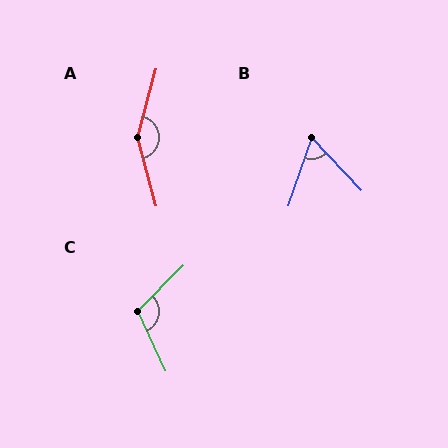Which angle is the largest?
A, at approximately 150 degrees.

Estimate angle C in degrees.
Approximately 110 degrees.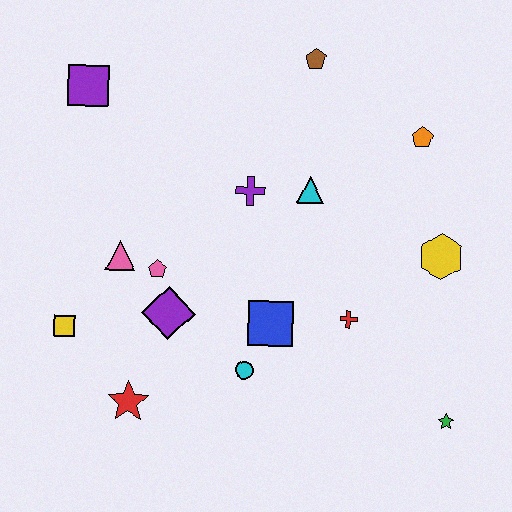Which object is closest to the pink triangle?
The pink pentagon is closest to the pink triangle.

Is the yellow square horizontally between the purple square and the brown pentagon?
No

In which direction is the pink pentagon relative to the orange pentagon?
The pink pentagon is to the left of the orange pentagon.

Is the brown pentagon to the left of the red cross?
Yes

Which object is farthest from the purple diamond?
The orange pentagon is farthest from the purple diamond.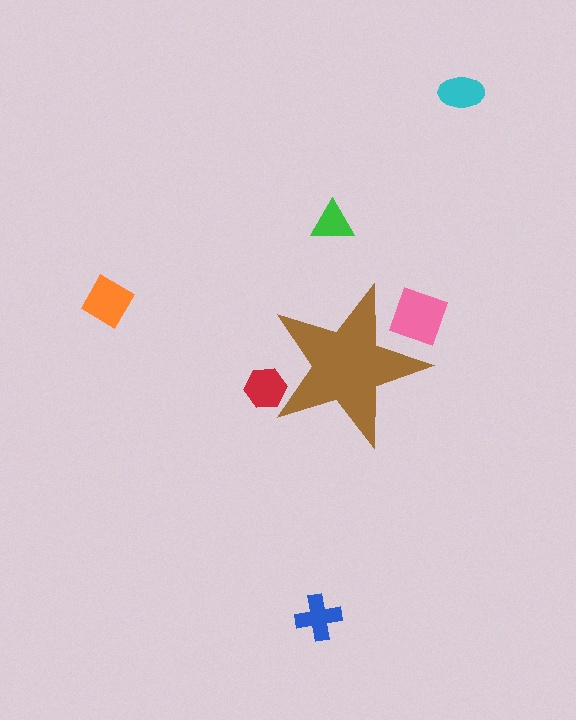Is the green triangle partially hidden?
No, the green triangle is fully visible.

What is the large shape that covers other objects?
A brown star.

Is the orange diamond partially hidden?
No, the orange diamond is fully visible.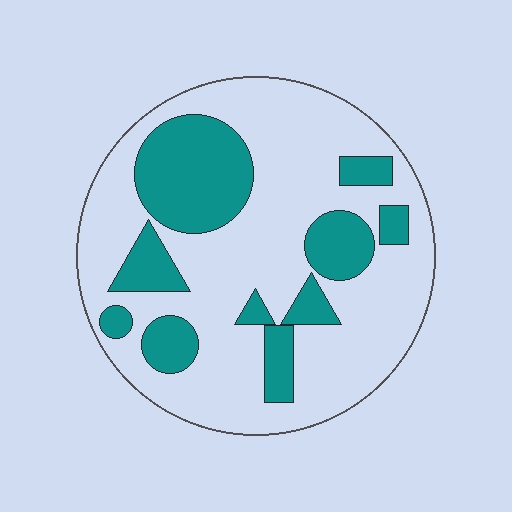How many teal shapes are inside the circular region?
10.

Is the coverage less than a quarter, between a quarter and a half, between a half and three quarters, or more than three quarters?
Between a quarter and a half.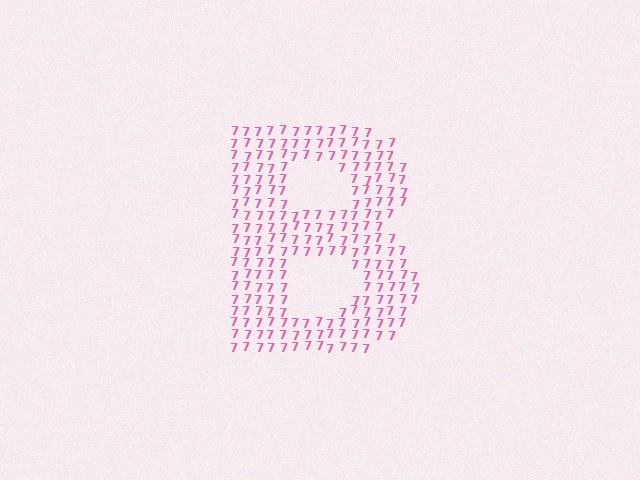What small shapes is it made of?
It is made of small digit 7's.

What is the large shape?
The large shape is the letter B.